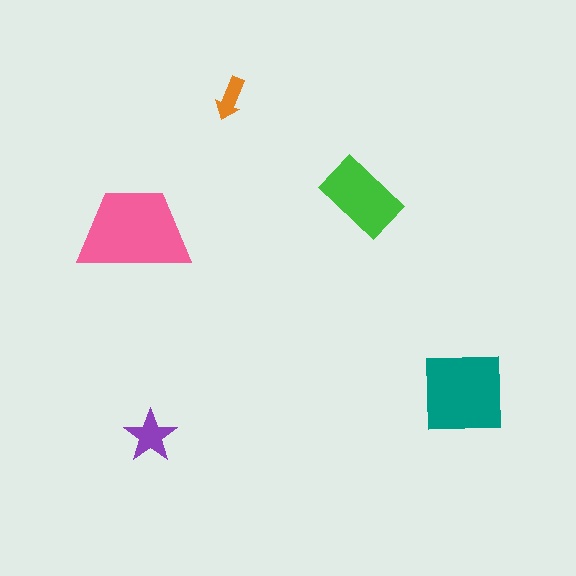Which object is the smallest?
The orange arrow.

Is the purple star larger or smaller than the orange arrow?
Larger.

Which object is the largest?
The pink trapezoid.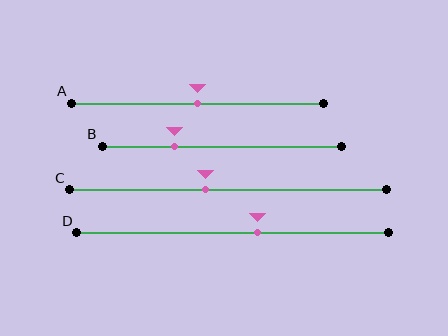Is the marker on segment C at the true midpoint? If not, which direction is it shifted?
No, the marker on segment C is shifted to the left by about 7% of the segment length.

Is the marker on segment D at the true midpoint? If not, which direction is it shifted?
No, the marker on segment D is shifted to the right by about 8% of the segment length.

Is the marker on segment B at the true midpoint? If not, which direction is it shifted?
No, the marker on segment B is shifted to the left by about 20% of the segment length.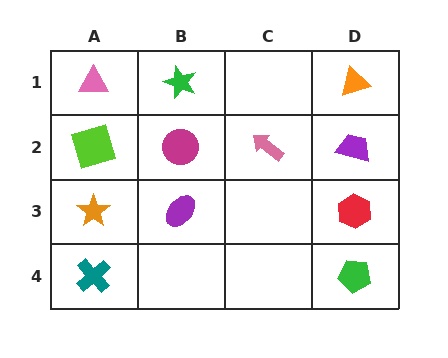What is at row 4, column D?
A green pentagon.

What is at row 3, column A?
An orange star.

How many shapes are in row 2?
4 shapes.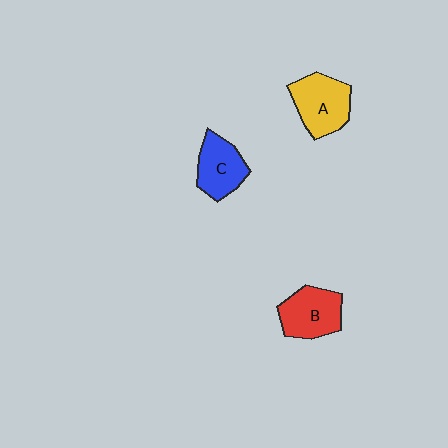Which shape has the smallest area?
Shape C (blue).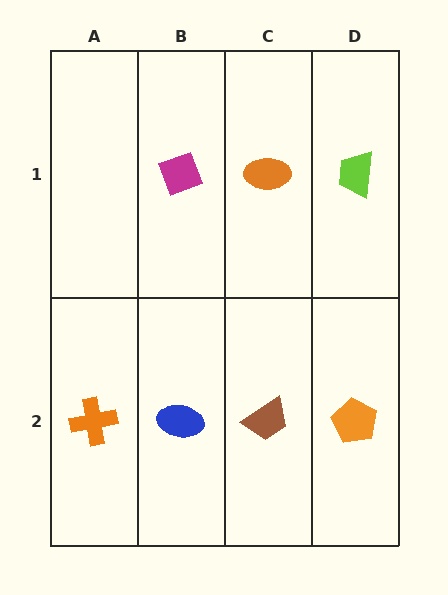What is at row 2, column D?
An orange pentagon.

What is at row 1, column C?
An orange ellipse.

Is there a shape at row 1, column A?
No, that cell is empty.